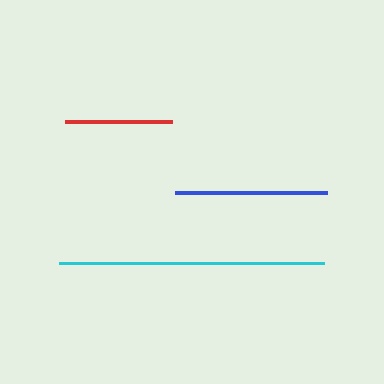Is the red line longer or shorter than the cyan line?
The cyan line is longer than the red line.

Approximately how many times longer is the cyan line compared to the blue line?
The cyan line is approximately 1.7 times the length of the blue line.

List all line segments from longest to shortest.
From longest to shortest: cyan, blue, red.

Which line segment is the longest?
The cyan line is the longest at approximately 265 pixels.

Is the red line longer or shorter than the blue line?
The blue line is longer than the red line.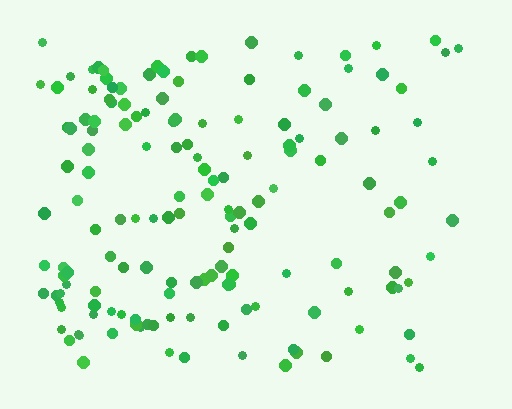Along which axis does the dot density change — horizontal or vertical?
Horizontal.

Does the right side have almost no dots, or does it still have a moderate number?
Still a moderate number, just noticeably fewer than the left.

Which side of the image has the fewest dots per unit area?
The right.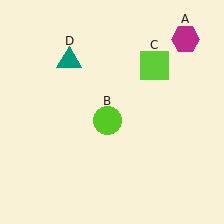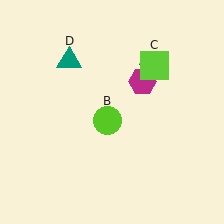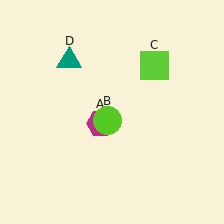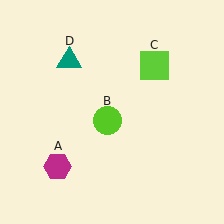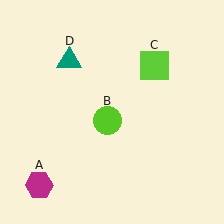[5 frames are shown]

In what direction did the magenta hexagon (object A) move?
The magenta hexagon (object A) moved down and to the left.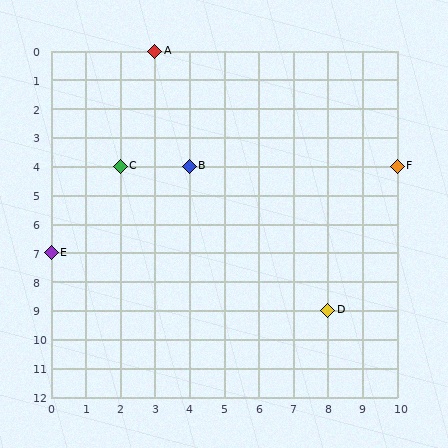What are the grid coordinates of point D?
Point D is at grid coordinates (8, 9).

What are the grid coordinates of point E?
Point E is at grid coordinates (0, 7).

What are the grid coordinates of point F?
Point F is at grid coordinates (10, 4).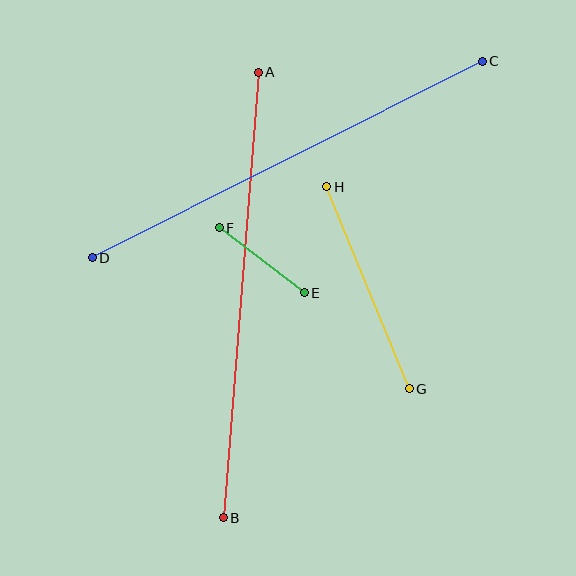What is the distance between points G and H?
The distance is approximately 218 pixels.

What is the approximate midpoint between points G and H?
The midpoint is at approximately (368, 288) pixels.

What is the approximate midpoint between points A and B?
The midpoint is at approximately (241, 295) pixels.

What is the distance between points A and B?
The distance is approximately 446 pixels.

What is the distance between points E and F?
The distance is approximately 107 pixels.